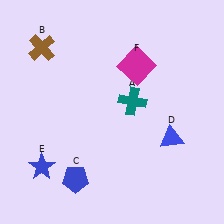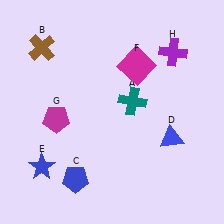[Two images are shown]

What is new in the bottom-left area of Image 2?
A magenta pentagon (G) was added in the bottom-left area of Image 2.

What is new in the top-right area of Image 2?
A purple cross (H) was added in the top-right area of Image 2.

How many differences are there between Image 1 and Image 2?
There are 2 differences between the two images.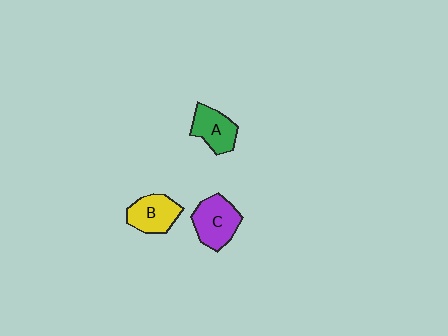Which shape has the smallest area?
Shape A (green).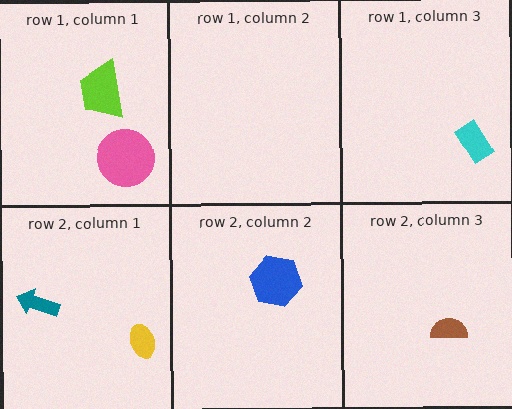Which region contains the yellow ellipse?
The row 2, column 1 region.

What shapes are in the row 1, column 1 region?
The lime trapezoid, the pink circle.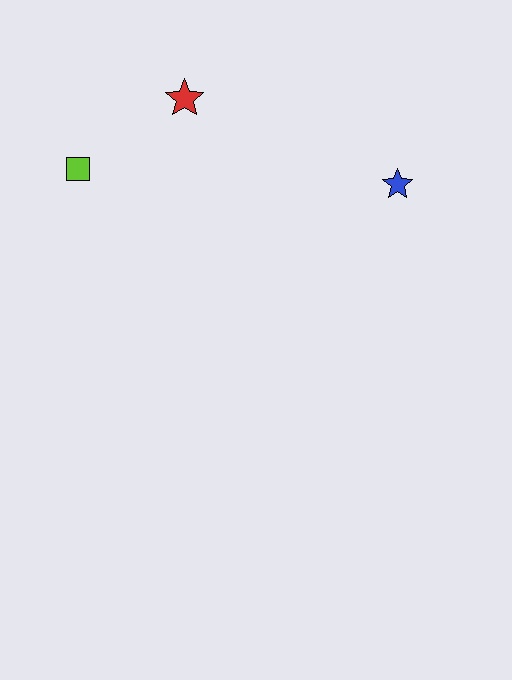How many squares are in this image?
There is 1 square.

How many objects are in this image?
There are 3 objects.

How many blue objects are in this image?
There is 1 blue object.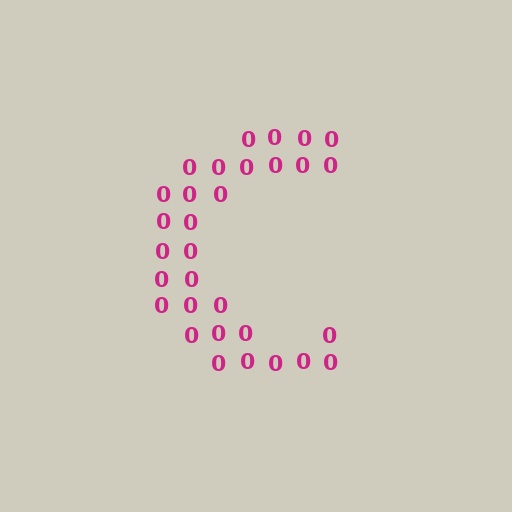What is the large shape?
The large shape is the letter C.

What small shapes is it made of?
It is made of small digit 0's.